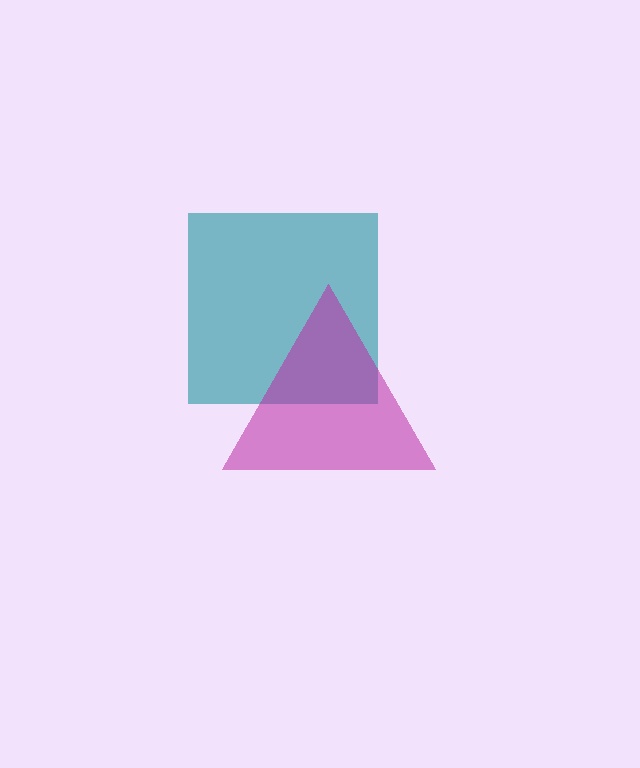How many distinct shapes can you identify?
There are 2 distinct shapes: a teal square, a magenta triangle.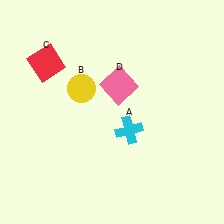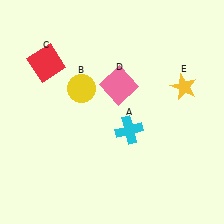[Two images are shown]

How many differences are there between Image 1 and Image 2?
There is 1 difference between the two images.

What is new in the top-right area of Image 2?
A yellow star (E) was added in the top-right area of Image 2.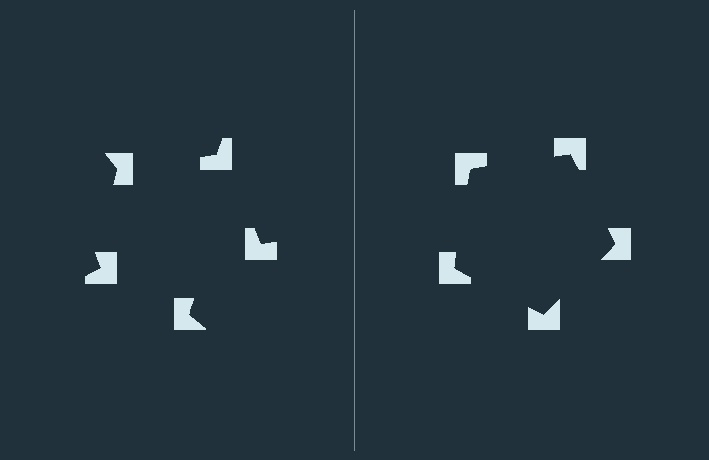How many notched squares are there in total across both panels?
10 — 5 on each side.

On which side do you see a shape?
An illusory pentagon appears on the right side. On the left side the wedge cuts are rotated, so no coherent shape forms.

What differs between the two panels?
The notched squares are positioned identically on both sides; only the wedge orientations differ. On the right they align to a pentagon; on the left they are misaligned.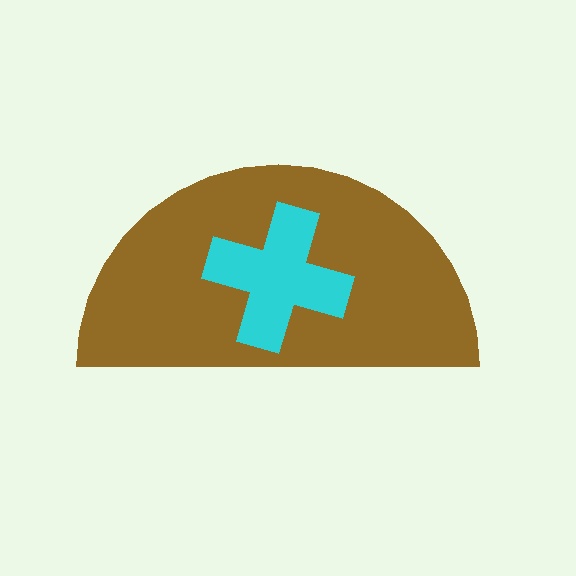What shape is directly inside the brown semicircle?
The cyan cross.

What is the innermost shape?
The cyan cross.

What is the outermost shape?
The brown semicircle.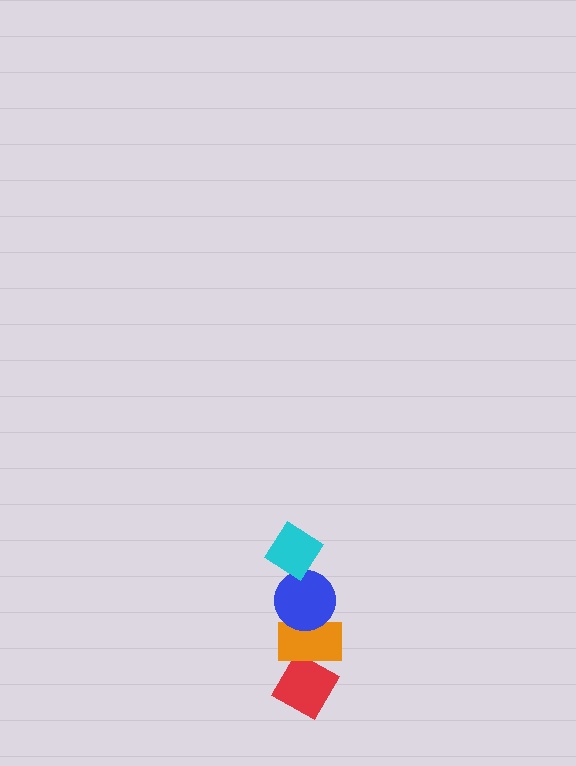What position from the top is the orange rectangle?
The orange rectangle is 3rd from the top.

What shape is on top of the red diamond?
The orange rectangle is on top of the red diamond.